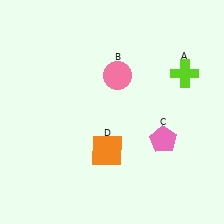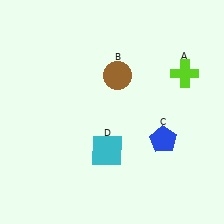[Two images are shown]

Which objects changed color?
B changed from pink to brown. C changed from pink to blue. D changed from orange to cyan.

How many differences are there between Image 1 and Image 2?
There are 3 differences between the two images.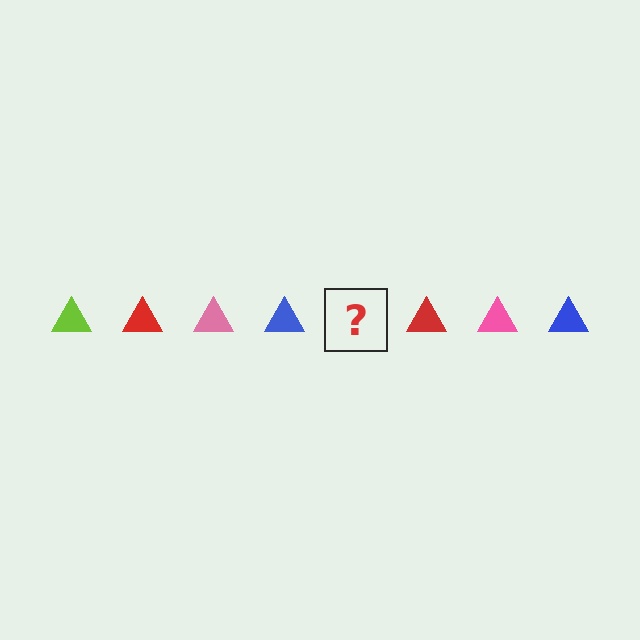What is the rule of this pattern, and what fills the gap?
The rule is that the pattern cycles through lime, red, pink, blue triangles. The gap should be filled with a lime triangle.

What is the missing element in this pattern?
The missing element is a lime triangle.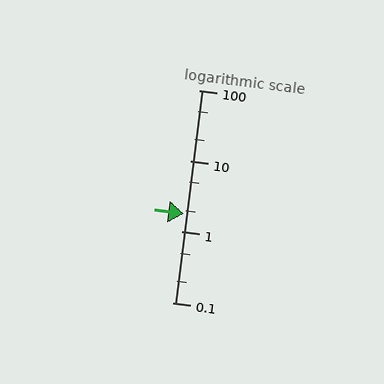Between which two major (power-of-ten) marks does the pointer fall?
The pointer is between 1 and 10.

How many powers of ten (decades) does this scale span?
The scale spans 3 decades, from 0.1 to 100.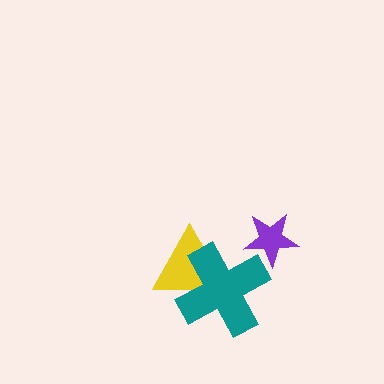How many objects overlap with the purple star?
0 objects overlap with the purple star.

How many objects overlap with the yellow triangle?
1 object overlaps with the yellow triangle.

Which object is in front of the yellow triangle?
The teal cross is in front of the yellow triangle.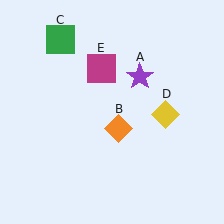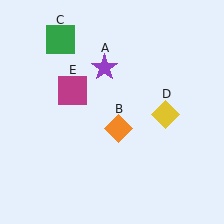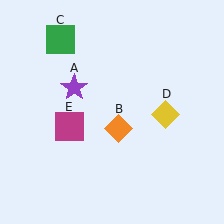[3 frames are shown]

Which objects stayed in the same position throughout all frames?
Orange diamond (object B) and green square (object C) and yellow diamond (object D) remained stationary.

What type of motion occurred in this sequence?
The purple star (object A), magenta square (object E) rotated counterclockwise around the center of the scene.